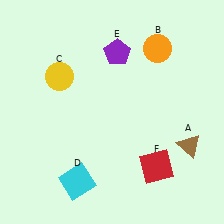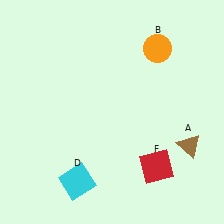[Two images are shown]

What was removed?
The yellow circle (C), the purple pentagon (E) were removed in Image 2.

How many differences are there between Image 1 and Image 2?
There are 2 differences between the two images.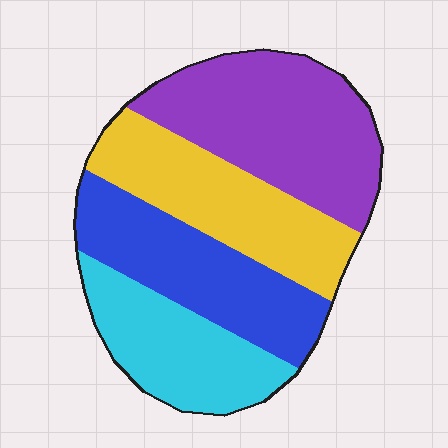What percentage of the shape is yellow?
Yellow covers 24% of the shape.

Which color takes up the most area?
Purple, at roughly 30%.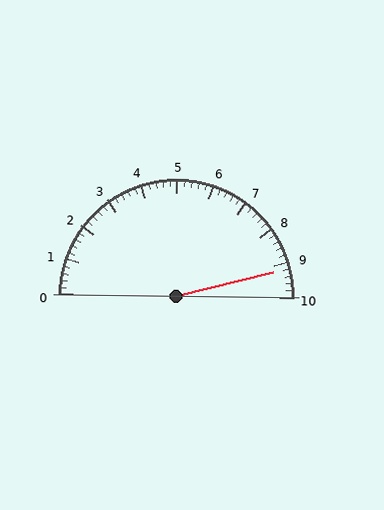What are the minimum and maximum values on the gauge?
The gauge ranges from 0 to 10.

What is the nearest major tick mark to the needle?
The nearest major tick mark is 9.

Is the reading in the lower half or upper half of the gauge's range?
The reading is in the upper half of the range (0 to 10).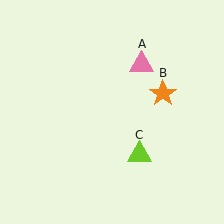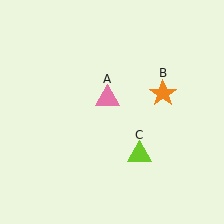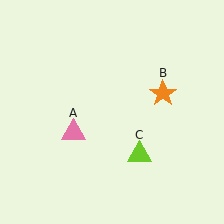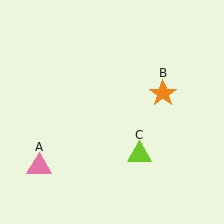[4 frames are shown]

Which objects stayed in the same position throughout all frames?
Orange star (object B) and lime triangle (object C) remained stationary.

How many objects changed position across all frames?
1 object changed position: pink triangle (object A).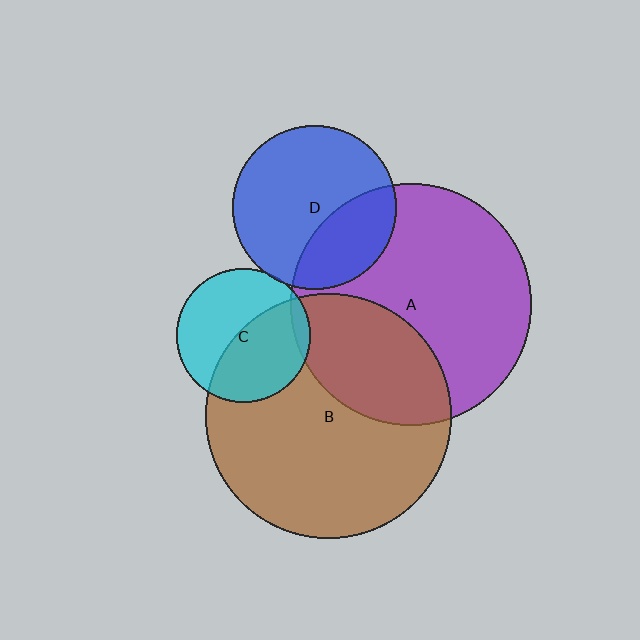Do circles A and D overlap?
Yes.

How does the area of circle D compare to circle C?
Approximately 1.5 times.